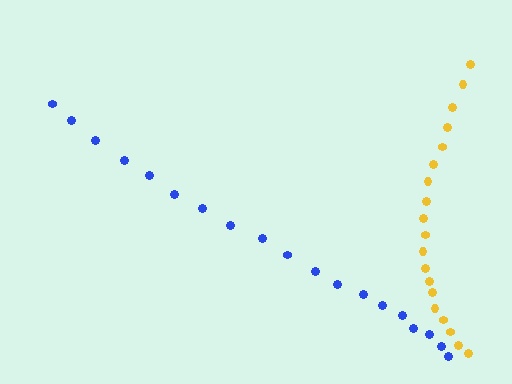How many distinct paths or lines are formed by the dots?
There are 2 distinct paths.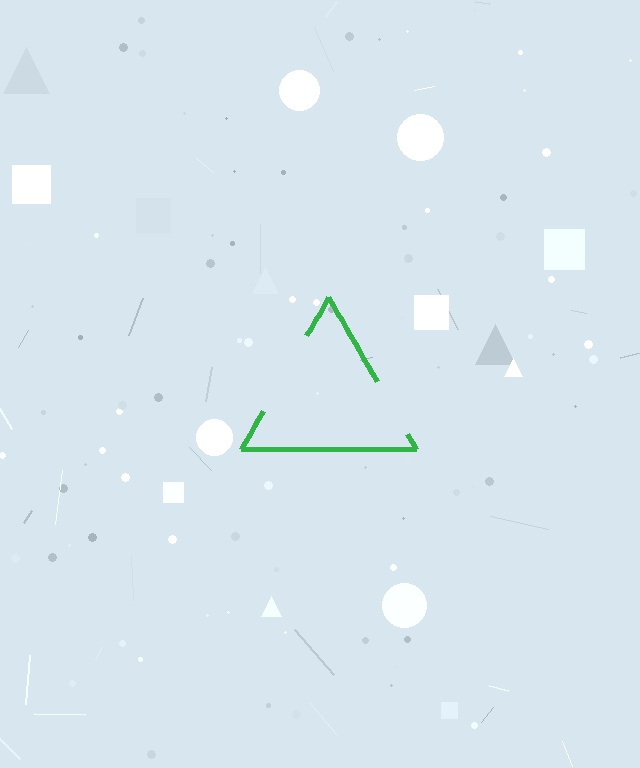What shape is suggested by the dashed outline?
The dashed outline suggests a triangle.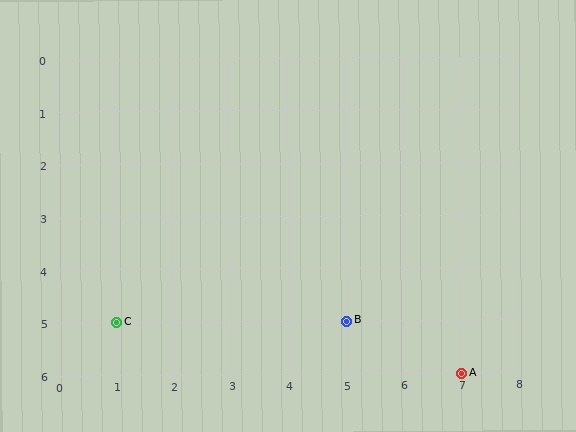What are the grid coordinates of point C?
Point C is at grid coordinates (1, 5).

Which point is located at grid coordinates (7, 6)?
Point A is at (7, 6).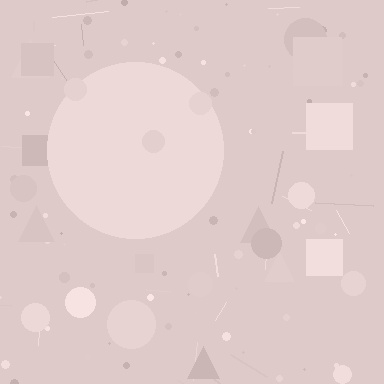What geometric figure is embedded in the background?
A circle is embedded in the background.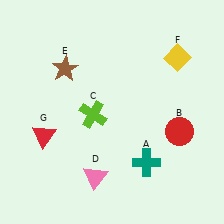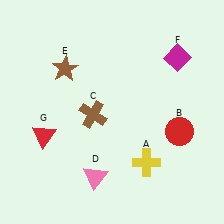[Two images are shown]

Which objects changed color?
A changed from teal to yellow. C changed from lime to brown. F changed from yellow to magenta.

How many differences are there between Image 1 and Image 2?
There are 3 differences between the two images.